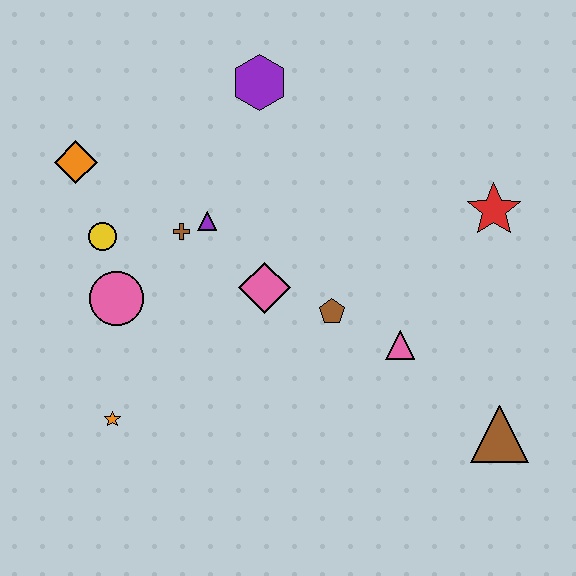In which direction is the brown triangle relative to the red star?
The brown triangle is below the red star.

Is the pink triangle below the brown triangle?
No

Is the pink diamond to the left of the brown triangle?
Yes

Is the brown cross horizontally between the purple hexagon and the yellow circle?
Yes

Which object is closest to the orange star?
The pink circle is closest to the orange star.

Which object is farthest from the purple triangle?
The brown triangle is farthest from the purple triangle.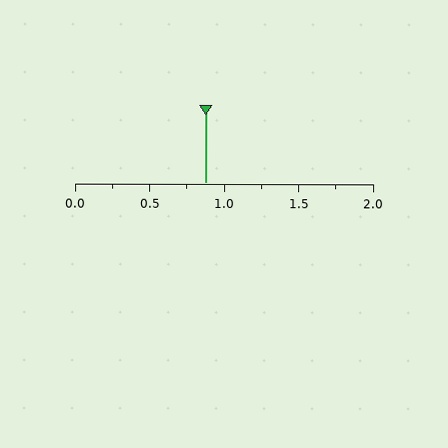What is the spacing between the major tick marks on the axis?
The major ticks are spaced 0.5 apart.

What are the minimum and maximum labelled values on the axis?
The axis runs from 0.0 to 2.0.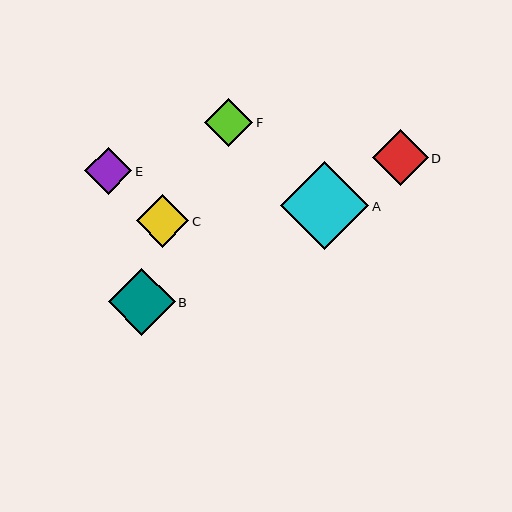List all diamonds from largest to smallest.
From largest to smallest: A, B, D, C, F, E.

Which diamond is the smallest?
Diamond E is the smallest with a size of approximately 47 pixels.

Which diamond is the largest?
Diamond A is the largest with a size of approximately 88 pixels.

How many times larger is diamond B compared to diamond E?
Diamond B is approximately 1.4 times the size of diamond E.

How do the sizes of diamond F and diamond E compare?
Diamond F and diamond E are approximately the same size.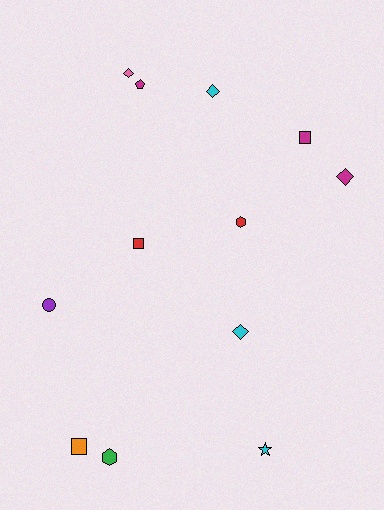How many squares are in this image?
There are 3 squares.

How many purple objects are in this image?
There is 1 purple object.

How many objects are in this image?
There are 12 objects.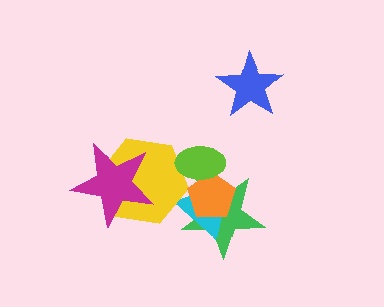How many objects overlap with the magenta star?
1 object overlaps with the magenta star.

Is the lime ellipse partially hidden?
No, no other shape covers it.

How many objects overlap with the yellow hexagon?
3 objects overlap with the yellow hexagon.